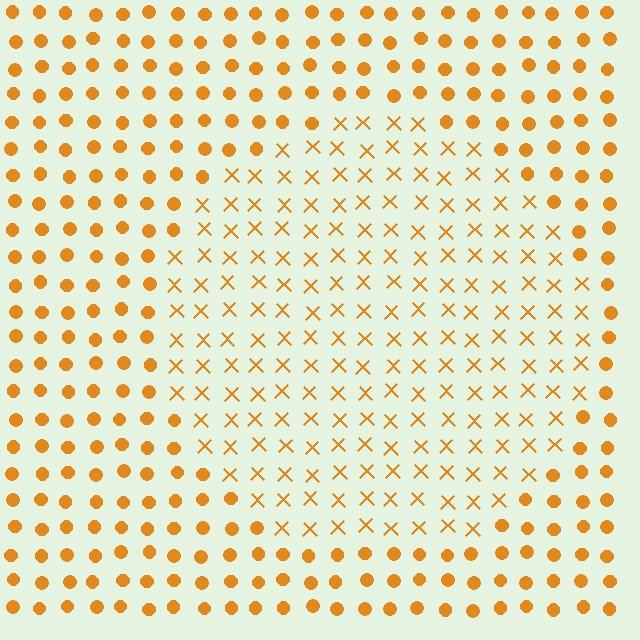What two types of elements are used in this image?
The image uses X marks inside the circle region and circles outside it.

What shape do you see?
I see a circle.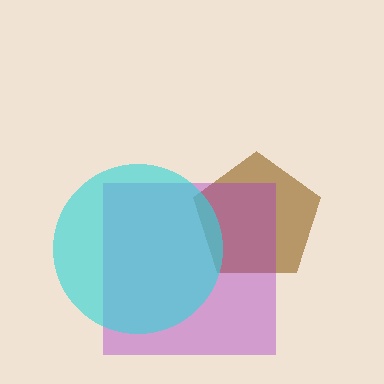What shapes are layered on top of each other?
The layered shapes are: a brown pentagon, a purple square, a cyan circle.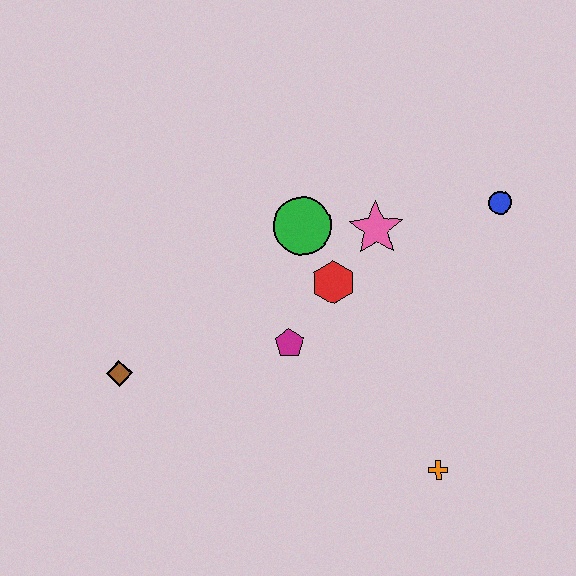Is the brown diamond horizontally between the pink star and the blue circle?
No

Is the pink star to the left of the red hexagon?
No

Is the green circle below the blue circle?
Yes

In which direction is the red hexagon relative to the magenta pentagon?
The red hexagon is above the magenta pentagon.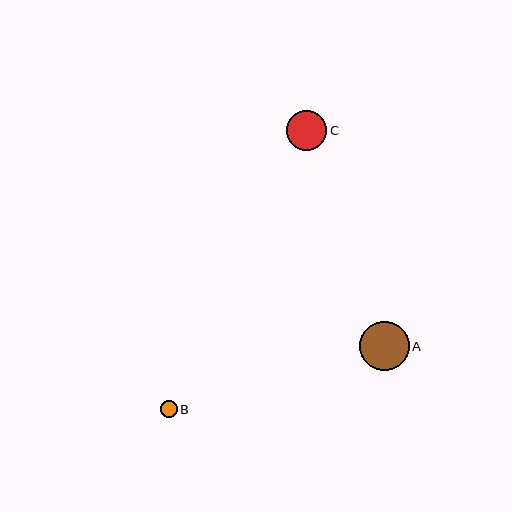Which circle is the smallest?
Circle B is the smallest with a size of approximately 17 pixels.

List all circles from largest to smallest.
From largest to smallest: A, C, B.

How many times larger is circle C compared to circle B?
Circle C is approximately 2.4 times the size of circle B.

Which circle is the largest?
Circle A is the largest with a size of approximately 49 pixels.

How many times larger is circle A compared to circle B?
Circle A is approximately 2.9 times the size of circle B.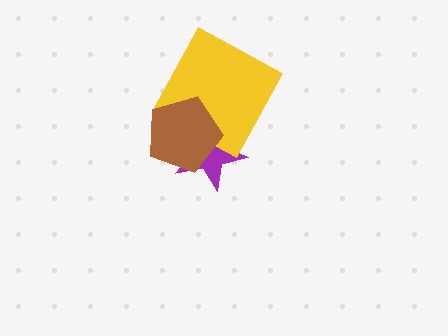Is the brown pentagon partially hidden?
No, no other shape covers it.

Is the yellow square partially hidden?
Yes, it is partially covered by another shape.